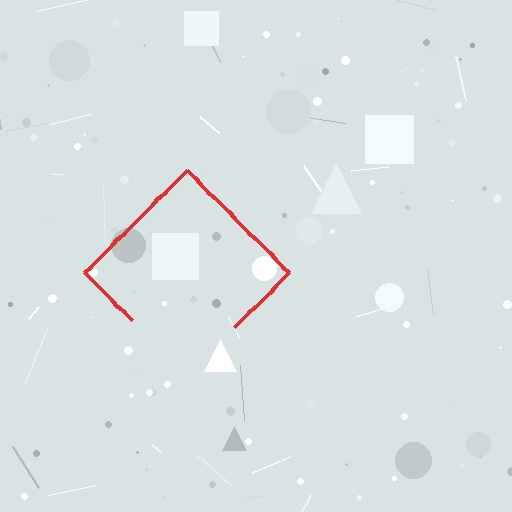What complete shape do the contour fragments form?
The contour fragments form a diamond.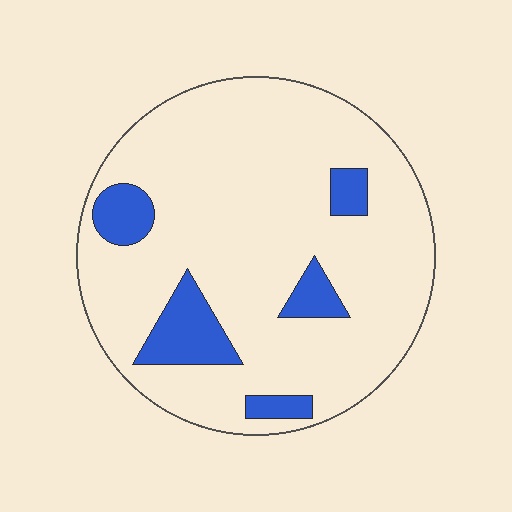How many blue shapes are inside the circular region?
5.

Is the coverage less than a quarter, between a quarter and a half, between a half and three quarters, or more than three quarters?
Less than a quarter.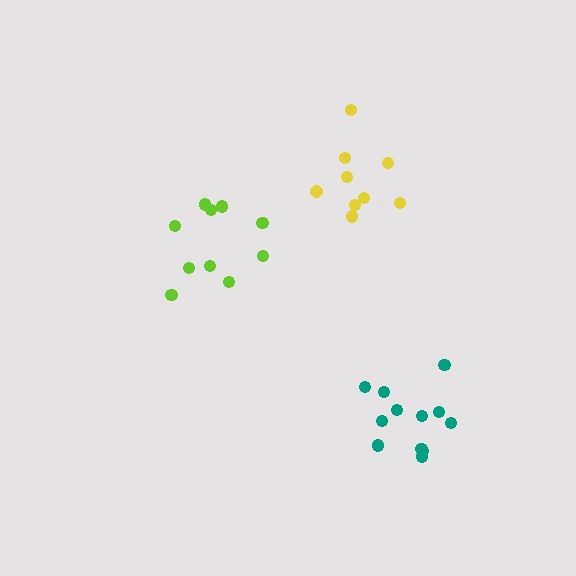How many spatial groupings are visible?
There are 3 spatial groupings.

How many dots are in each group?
Group 1: 10 dots, Group 2: 9 dots, Group 3: 12 dots (31 total).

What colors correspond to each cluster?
The clusters are colored: lime, yellow, teal.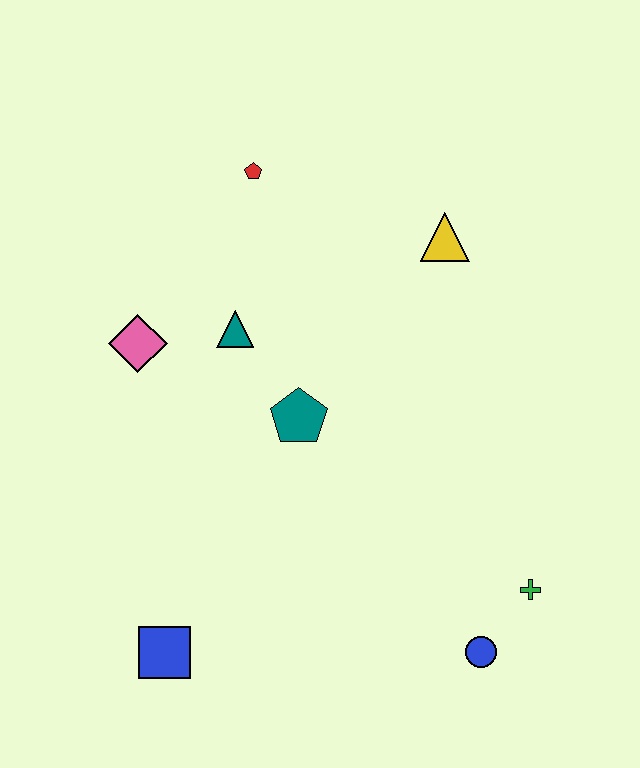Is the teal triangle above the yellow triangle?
No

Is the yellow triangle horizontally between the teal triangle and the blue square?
No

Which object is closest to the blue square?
The teal pentagon is closest to the blue square.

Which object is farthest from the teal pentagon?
The blue circle is farthest from the teal pentagon.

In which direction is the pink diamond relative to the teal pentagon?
The pink diamond is to the left of the teal pentagon.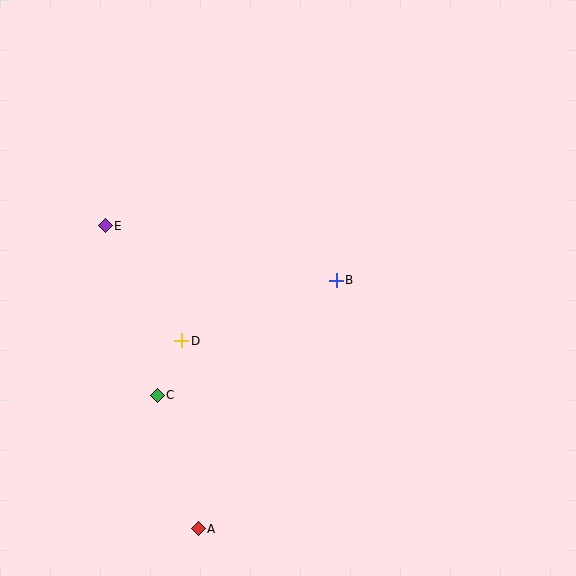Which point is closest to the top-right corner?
Point B is closest to the top-right corner.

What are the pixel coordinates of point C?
Point C is at (157, 395).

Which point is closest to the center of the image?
Point B at (336, 280) is closest to the center.